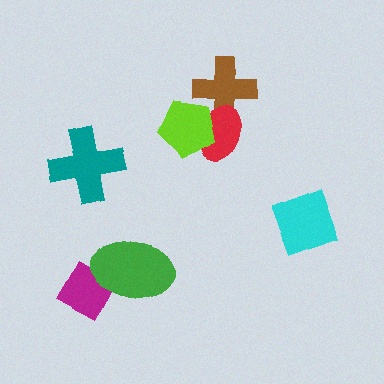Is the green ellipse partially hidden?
No, no other shape covers it.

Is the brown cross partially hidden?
Yes, it is partially covered by another shape.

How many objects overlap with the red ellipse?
2 objects overlap with the red ellipse.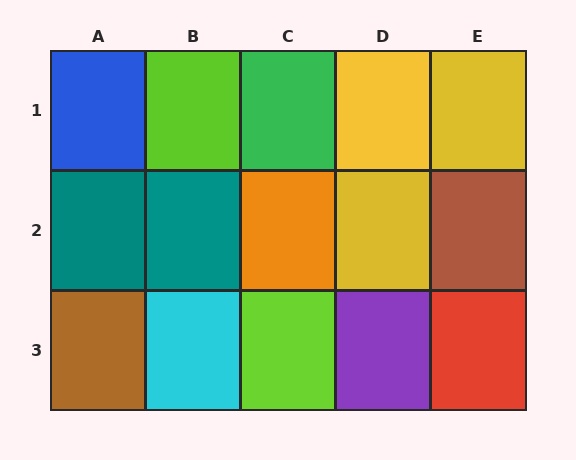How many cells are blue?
1 cell is blue.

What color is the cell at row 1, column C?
Green.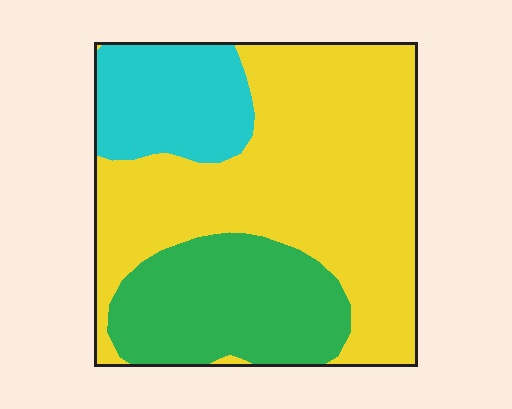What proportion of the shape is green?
Green covers 25% of the shape.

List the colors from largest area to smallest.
From largest to smallest: yellow, green, cyan.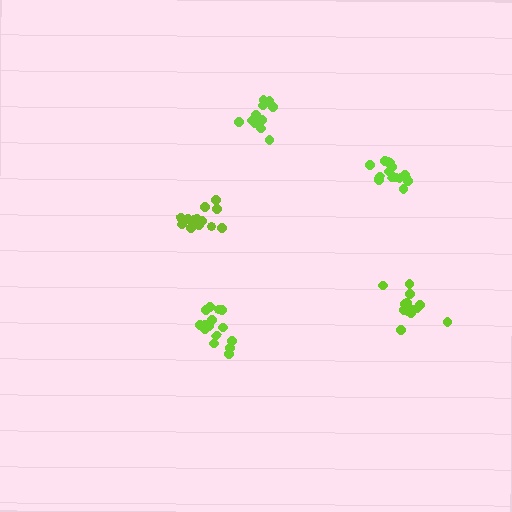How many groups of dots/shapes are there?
There are 5 groups.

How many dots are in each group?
Group 1: 15 dots, Group 2: 13 dots, Group 3: 13 dots, Group 4: 13 dots, Group 5: 14 dots (68 total).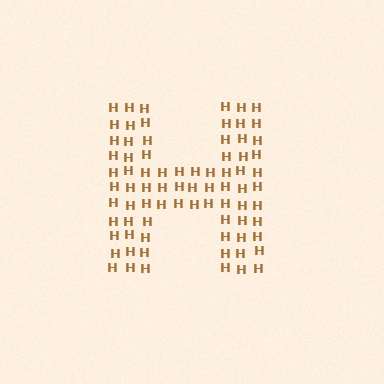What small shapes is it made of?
It is made of small letter H's.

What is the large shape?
The large shape is the letter H.